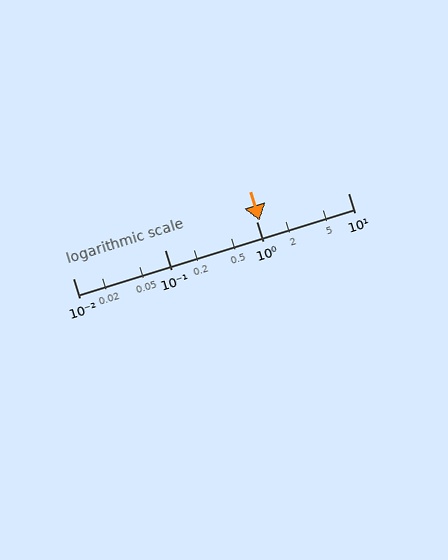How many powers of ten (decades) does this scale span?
The scale spans 3 decades, from 0.01 to 10.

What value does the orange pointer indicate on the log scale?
The pointer indicates approximately 1.1.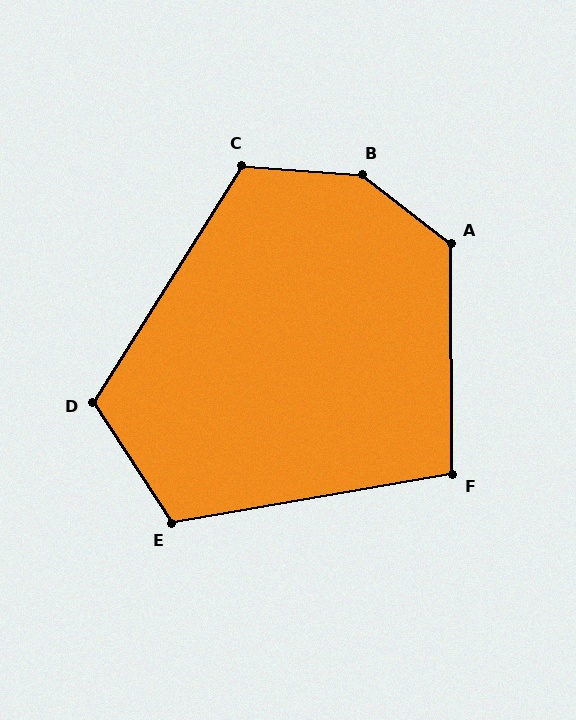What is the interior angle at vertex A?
Approximately 129 degrees (obtuse).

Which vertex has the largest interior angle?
B, at approximately 146 degrees.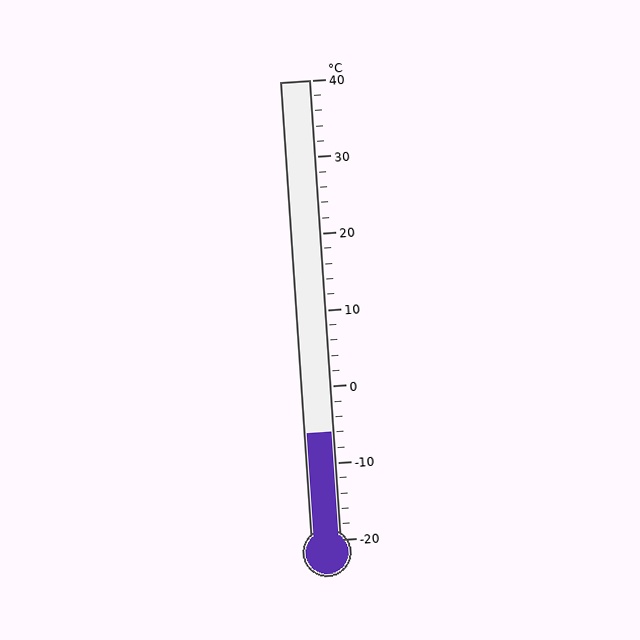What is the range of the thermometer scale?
The thermometer scale ranges from -20°C to 40°C.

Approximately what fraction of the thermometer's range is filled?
The thermometer is filled to approximately 25% of its range.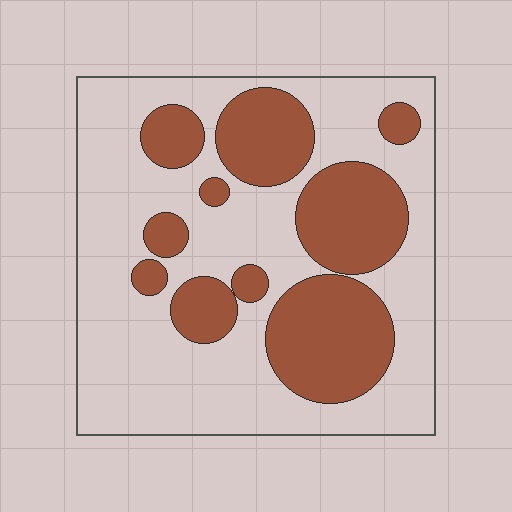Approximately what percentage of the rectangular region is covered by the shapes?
Approximately 35%.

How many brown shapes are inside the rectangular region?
10.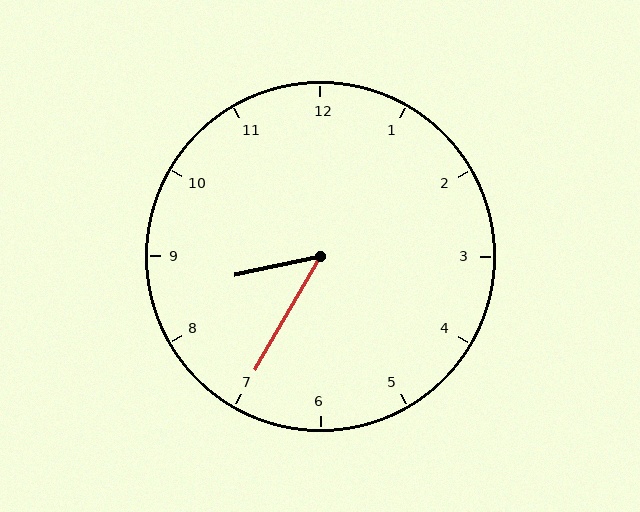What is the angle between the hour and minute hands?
Approximately 48 degrees.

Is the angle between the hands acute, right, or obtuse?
It is acute.